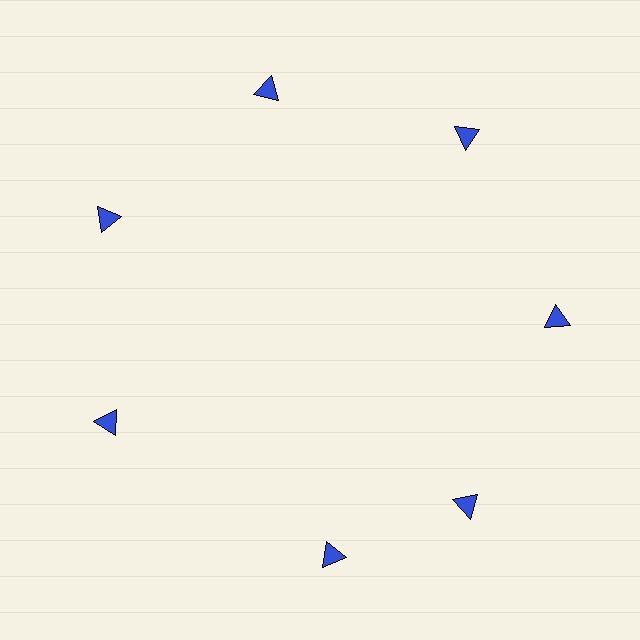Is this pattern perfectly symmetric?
No. The 7 blue triangles are arranged in a ring, but one element near the 6 o'clock position is rotated out of alignment along the ring, breaking the 7-fold rotational symmetry.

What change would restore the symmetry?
The symmetry would be restored by rotating it back into even spacing with its neighbors so that all 7 triangles sit at equal angles and equal distance from the center.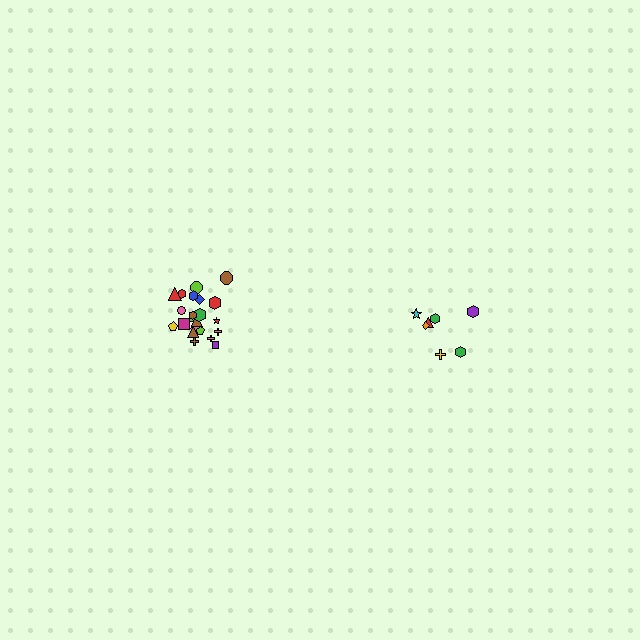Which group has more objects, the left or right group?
The left group.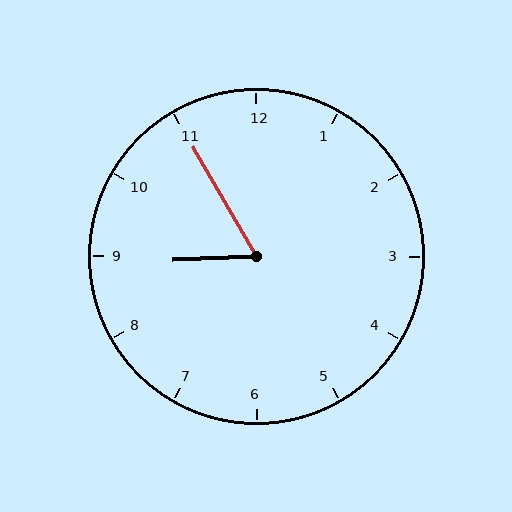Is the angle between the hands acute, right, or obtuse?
It is acute.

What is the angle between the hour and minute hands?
Approximately 62 degrees.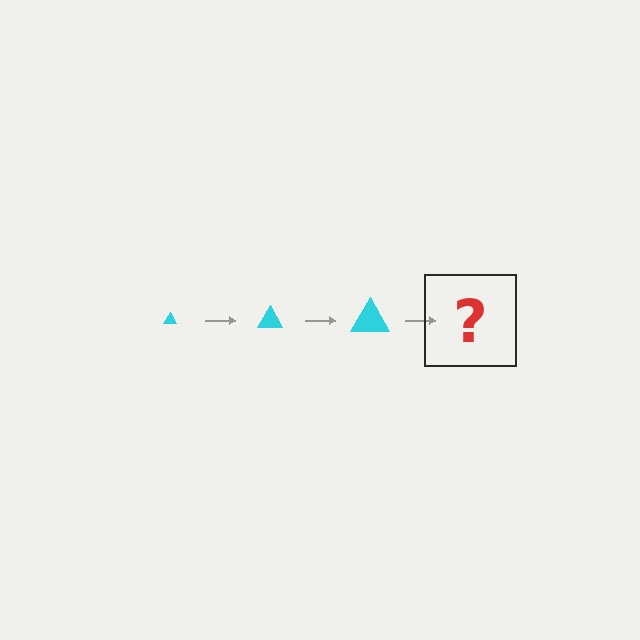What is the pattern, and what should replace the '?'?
The pattern is that the triangle gets progressively larger each step. The '?' should be a cyan triangle, larger than the previous one.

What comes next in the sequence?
The next element should be a cyan triangle, larger than the previous one.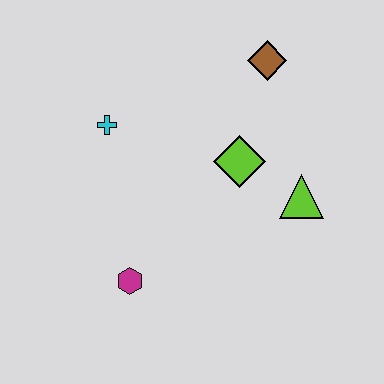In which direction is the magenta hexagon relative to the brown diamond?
The magenta hexagon is below the brown diamond.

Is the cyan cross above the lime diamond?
Yes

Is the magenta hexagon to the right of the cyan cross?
Yes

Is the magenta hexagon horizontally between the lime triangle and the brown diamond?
No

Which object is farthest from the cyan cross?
The lime triangle is farthest from the cyan cross.